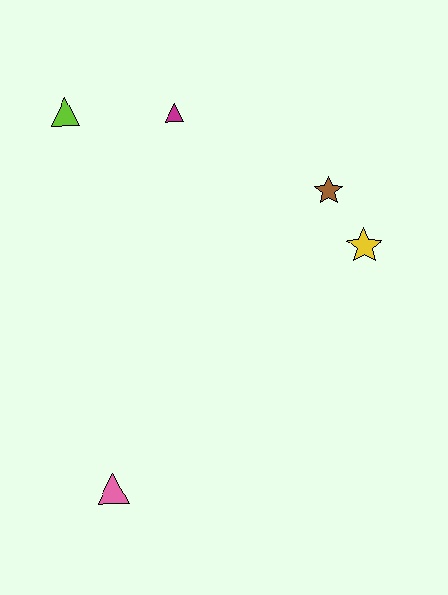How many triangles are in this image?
There are 3 triangles.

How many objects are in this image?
There are 5 objects.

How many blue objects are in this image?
There are no blue objects.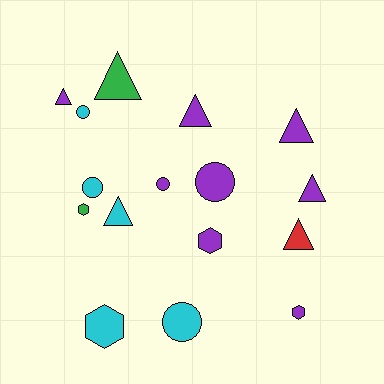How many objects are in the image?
There are 16 objects.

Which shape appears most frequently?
Triangle, with 7 objects.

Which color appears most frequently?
Purple, with 8 objects.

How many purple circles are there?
There are 2 purple circles.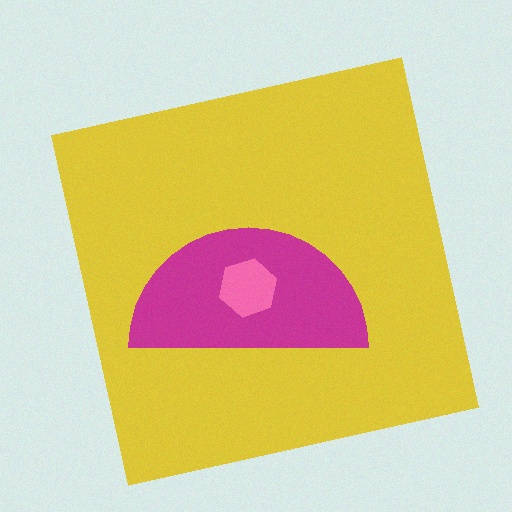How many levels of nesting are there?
3.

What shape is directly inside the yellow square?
The magenta semicircle.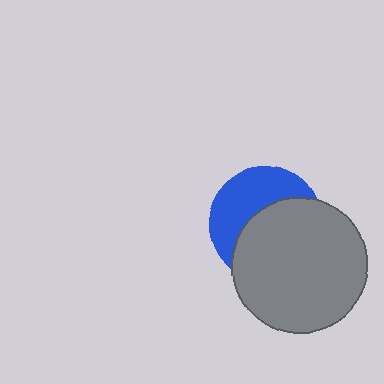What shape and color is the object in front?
The object in front is a gray circle.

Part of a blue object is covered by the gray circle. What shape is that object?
It is a circle.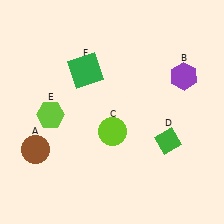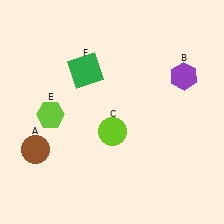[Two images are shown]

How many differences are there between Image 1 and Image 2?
There is 1 difference between the two images.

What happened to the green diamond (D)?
The green diamond (D) was removed in Image 2. It was in the bottom-right area of Image 1.